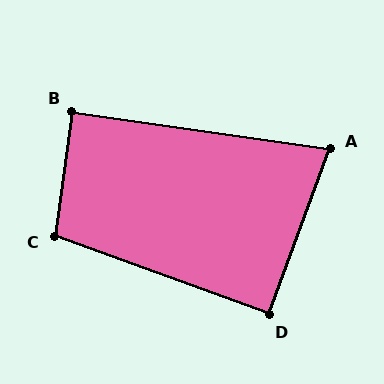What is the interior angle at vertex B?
Approximately 90 degrees (approximately right).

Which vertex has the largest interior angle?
C, at approximately 102 degrees.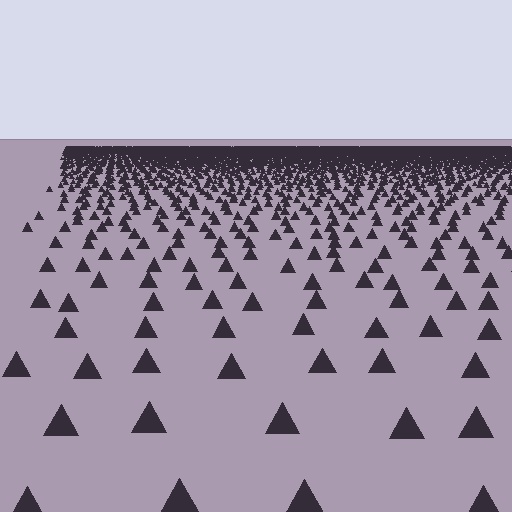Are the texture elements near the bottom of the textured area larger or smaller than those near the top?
Larger. Near the bottom, elements are closer to the viewer and appear at a bigger on-screen size.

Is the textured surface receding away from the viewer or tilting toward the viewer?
The surface is receding away from the viewer. Texture elements get smaller and denser toward the top.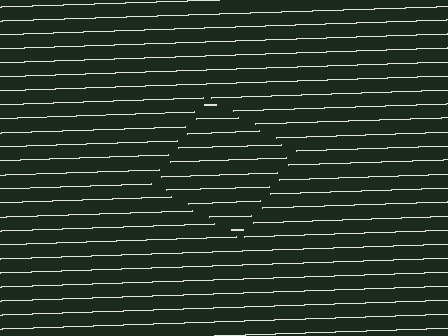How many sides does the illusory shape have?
4 sides — the line-ends trace a square.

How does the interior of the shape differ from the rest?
The interior of the shape contains the same grating, shifted by half a period — the contour is defined by the phase discontinuity where line-ends from the inner and outer gratings abut.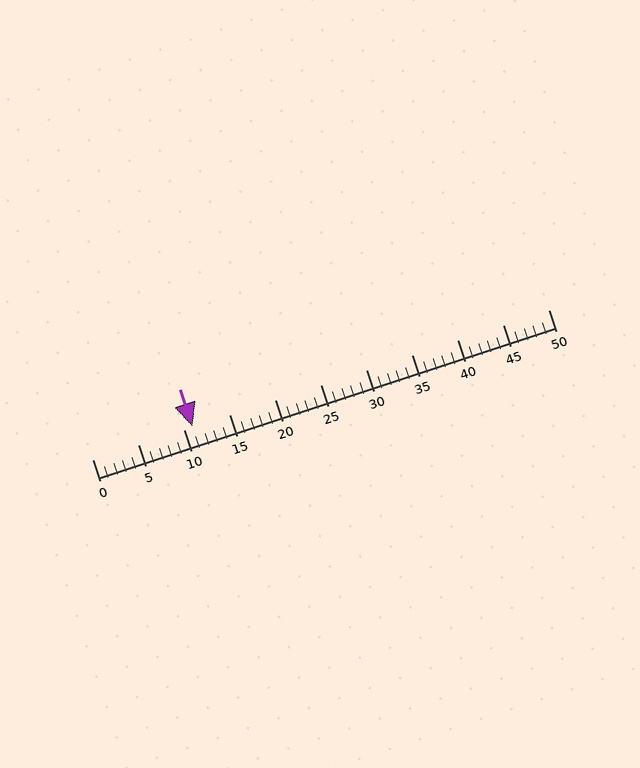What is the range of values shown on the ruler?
The ruler shows values from 0 to 50.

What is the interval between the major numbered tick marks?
The major tick marks are spaced 5 units apart.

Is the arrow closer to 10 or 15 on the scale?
The arrow is closer to 10.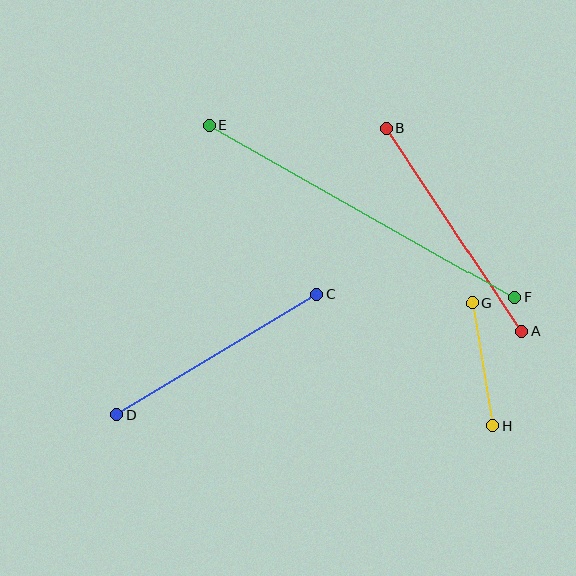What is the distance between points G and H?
The distance is approximately 125 pixels.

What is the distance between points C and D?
The distance is approximately 233 pixels.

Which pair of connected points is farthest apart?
Points E and F are farthest apart.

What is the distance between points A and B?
The distance is approximately 245 pixels.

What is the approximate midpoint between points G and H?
The midpoint is at approximately (483, 365) pixels.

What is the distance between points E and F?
The distance is approximately 351 pixels.